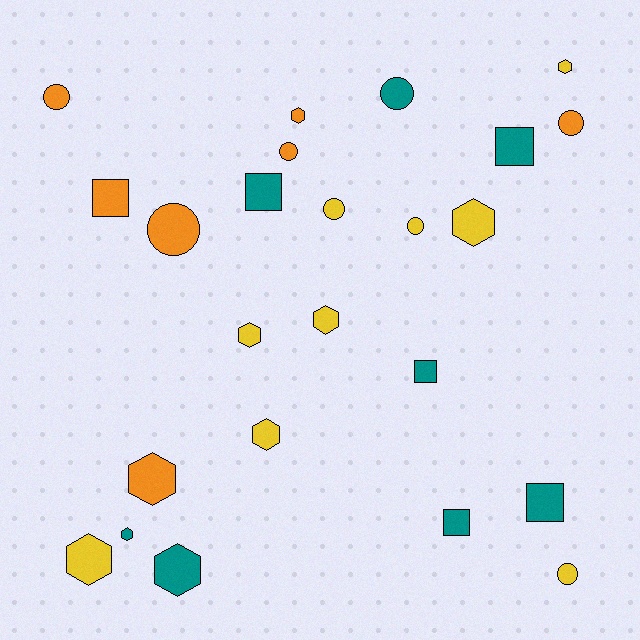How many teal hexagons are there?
There are 2 teal hexagons.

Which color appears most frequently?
Yellow, with 9 objects.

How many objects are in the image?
There are 24 objects.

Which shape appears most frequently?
Hexagon, with 10 objects.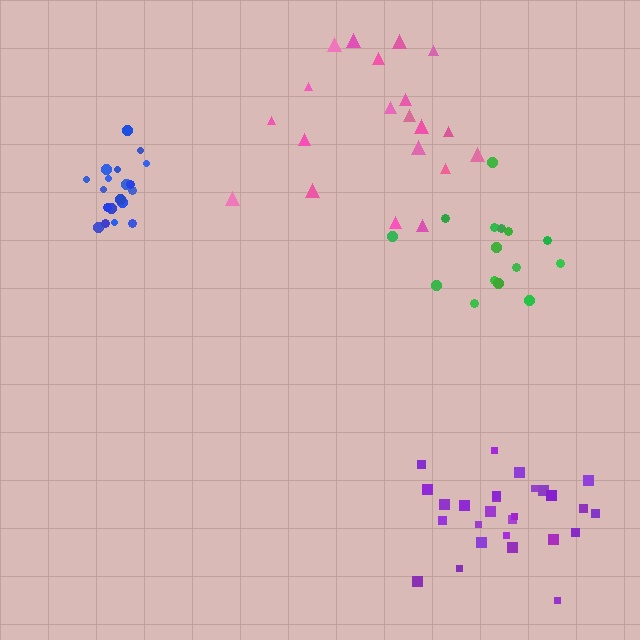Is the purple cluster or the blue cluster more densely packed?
Blue.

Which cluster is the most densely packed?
Blue.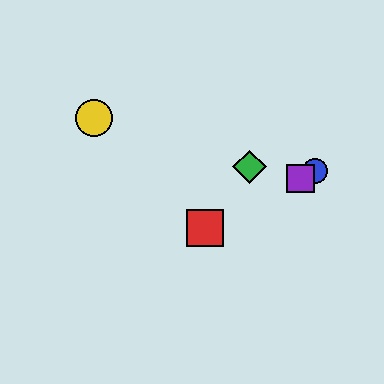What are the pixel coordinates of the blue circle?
The blue circle is at (315, 171).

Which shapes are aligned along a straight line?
The red square, the blue circle, the purple square are aligned along a straight line.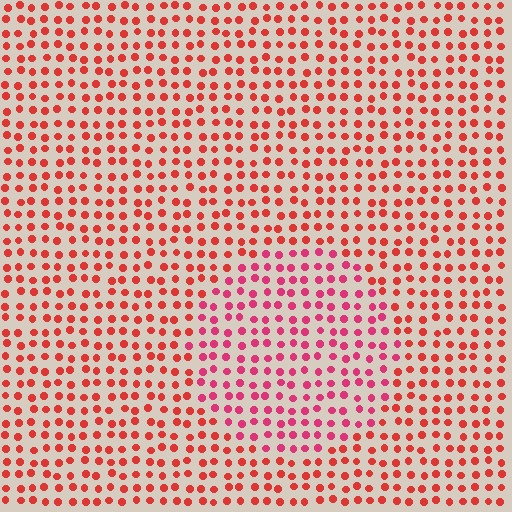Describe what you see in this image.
The image is filled with small red elements in a uniform arrangement. A circle-shaped region is visible where the elements are tinted to a slightly different hue, forming a subtle color boundary.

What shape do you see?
I see a circle.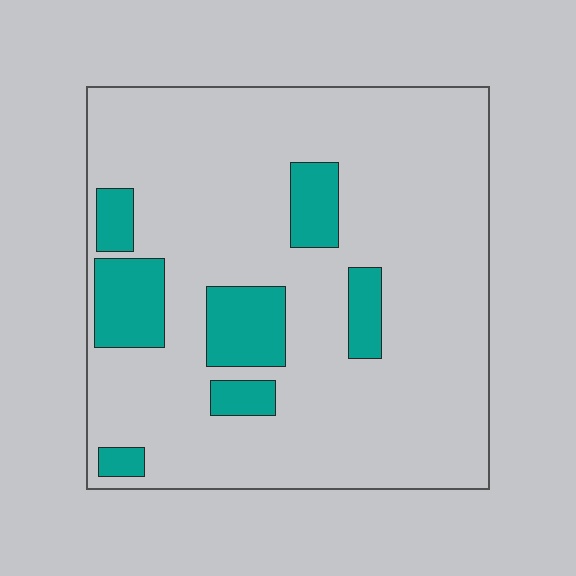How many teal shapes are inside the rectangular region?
7.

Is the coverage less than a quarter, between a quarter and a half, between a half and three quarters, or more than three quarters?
Less than a quarter.